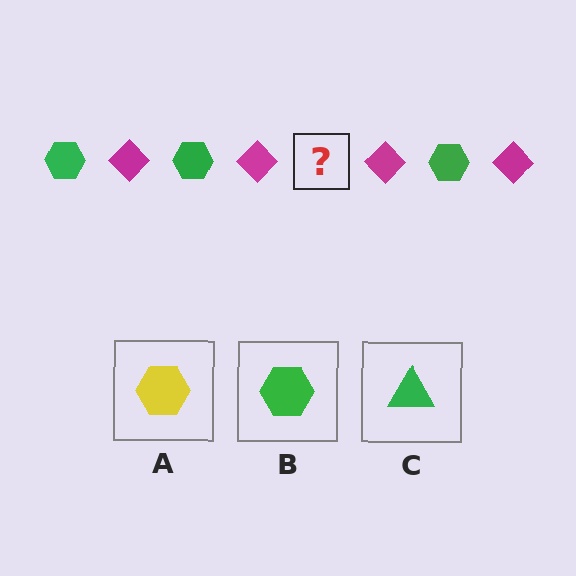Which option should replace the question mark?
Option B.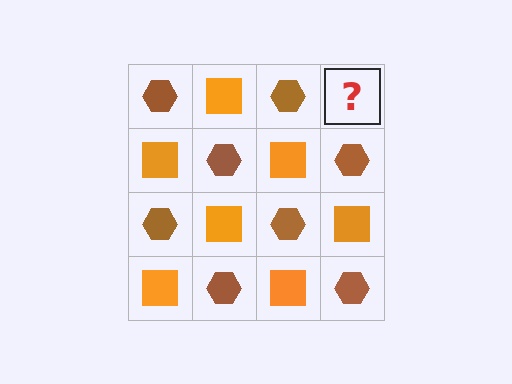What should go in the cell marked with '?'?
The missing cell should contain an orange square.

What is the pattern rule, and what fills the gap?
The rule is that it alternates brown hexagon and orange square in a checkerboard pattern. The gap should be filled with an orange square.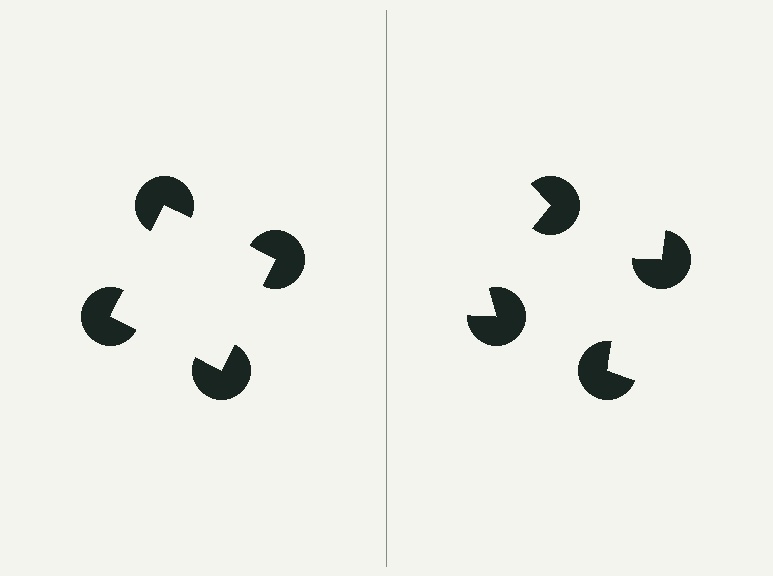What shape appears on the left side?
An illusory square.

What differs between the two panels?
The pac-man discs are positioned identically on both sides; only the wedge orientations differ. On the left they align to a square; on the right they are misaligned.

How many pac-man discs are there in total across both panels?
8 — 4 on each side.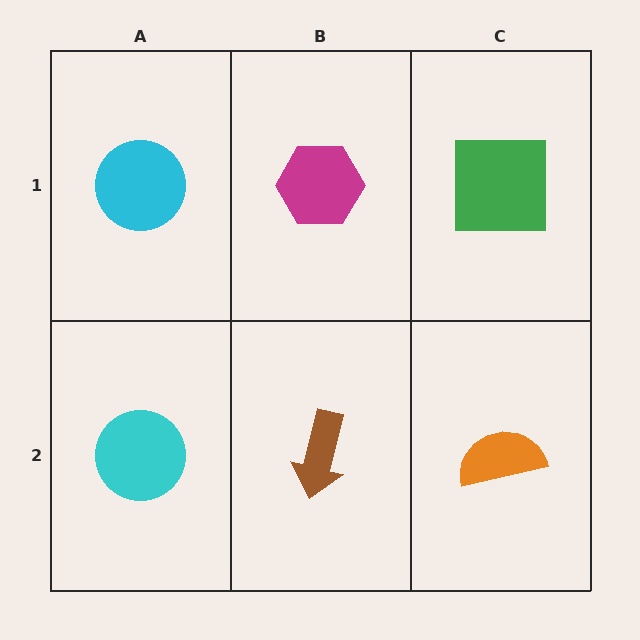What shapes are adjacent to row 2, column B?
A magenta hexagon (row 1, column B), a cyan circle (row 2, column A), an orange semicircle (row 2, column C).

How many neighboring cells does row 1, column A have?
2.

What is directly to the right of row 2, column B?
An orange semicircle.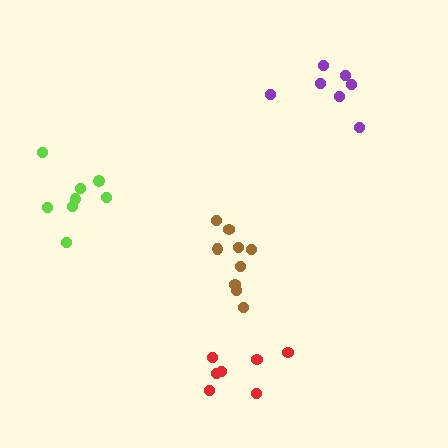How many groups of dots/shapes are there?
There are 4 groups.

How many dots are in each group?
Group 1: 8 dots, Group 2: 9 dots, Group 3: 7 dots, Group 4: 7 dots (31 total).